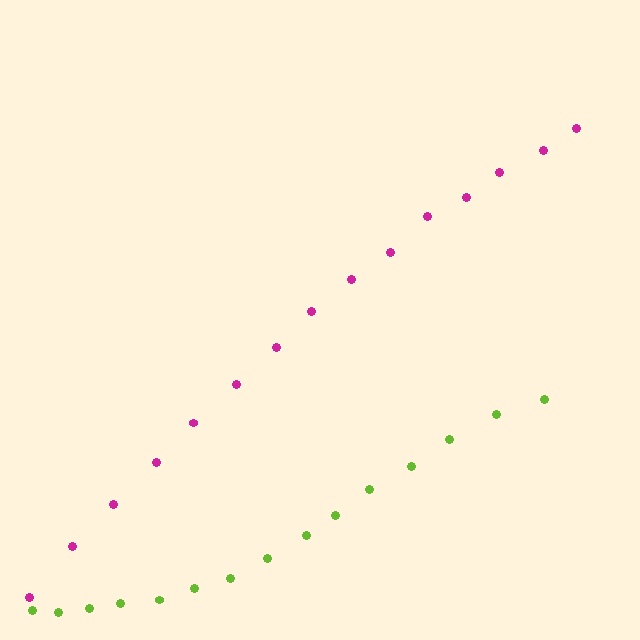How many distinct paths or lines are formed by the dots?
There are 2 distinct paths.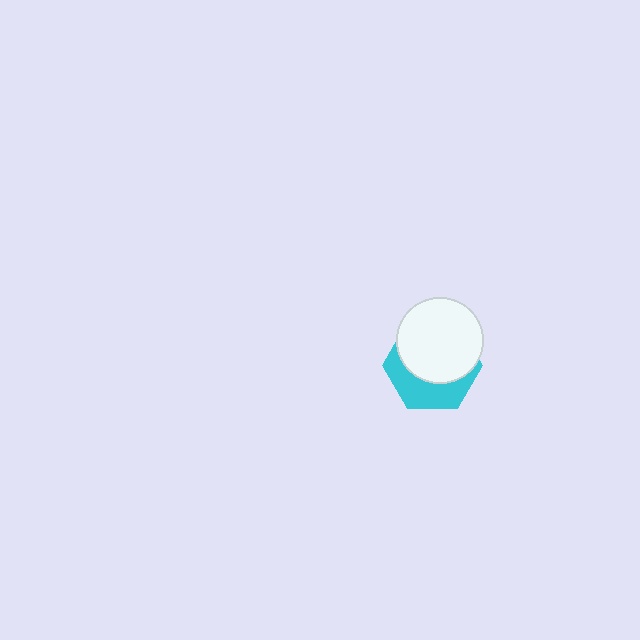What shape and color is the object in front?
The object in front is a white circle.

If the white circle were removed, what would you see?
You would see the complete cyan hexagon.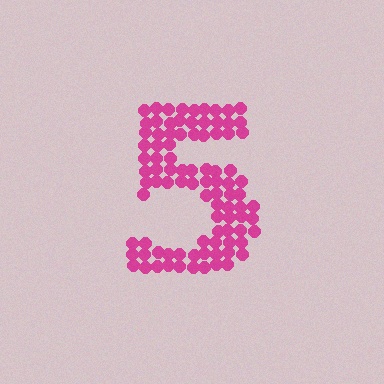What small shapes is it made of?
It is made of small circles.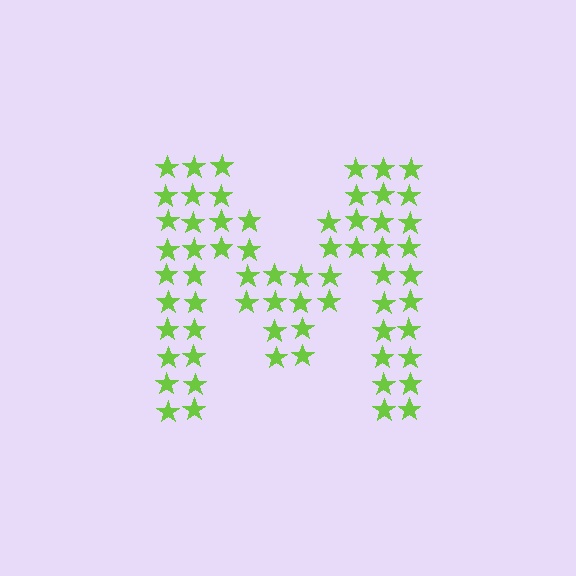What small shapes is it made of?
It is made of small stars.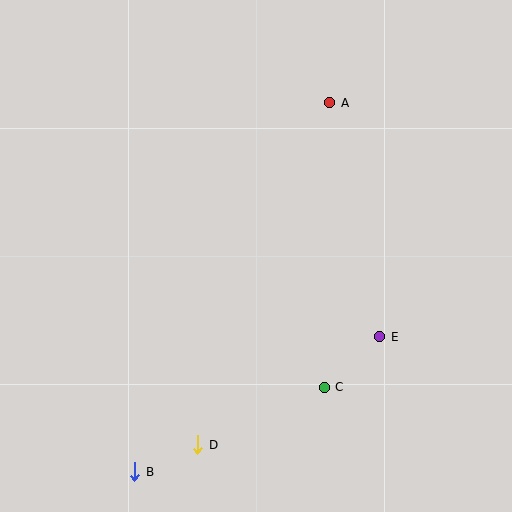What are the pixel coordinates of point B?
Point B is at (135, 472).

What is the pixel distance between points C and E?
The distance between C and E is 75 pixels.